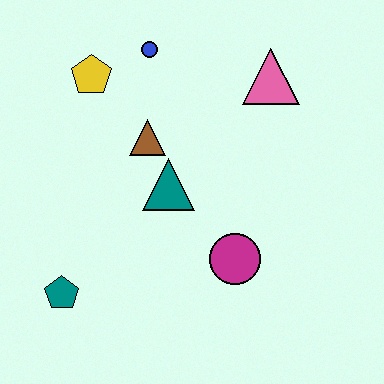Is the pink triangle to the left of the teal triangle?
No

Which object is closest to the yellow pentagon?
The blue circle is closest to the yellow pentagon.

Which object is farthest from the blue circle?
The teal pentagon is farthest from the blue circle.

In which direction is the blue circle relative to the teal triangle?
The blue circle is above the teal triangle.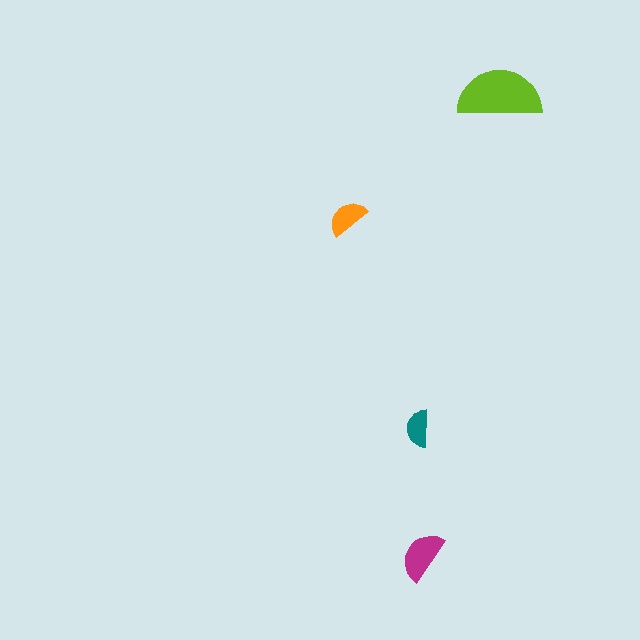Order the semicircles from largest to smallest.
the lime one, the magenta one, the orange one, the teal one.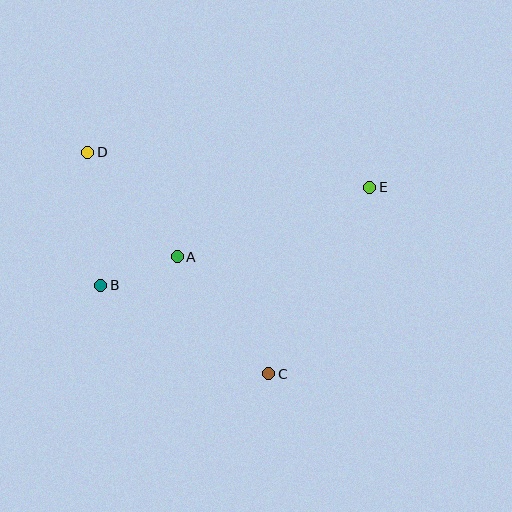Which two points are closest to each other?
Points A and B are closest to each other.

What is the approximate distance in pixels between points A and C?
The distance between A and C is approximately 149 pixels.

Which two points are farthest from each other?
Points C and D are farthest from each other.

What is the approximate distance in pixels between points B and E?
The distance between B and E is approximately 286 pixels.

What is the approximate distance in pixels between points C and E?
The distance between C and E is approximately 212 pixels.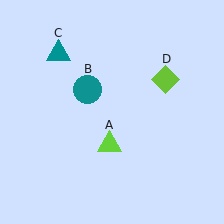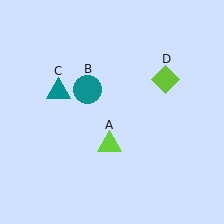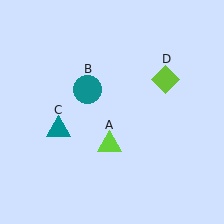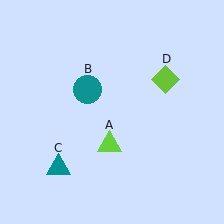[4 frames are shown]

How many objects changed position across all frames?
1 object changed position: teal triangle (object C).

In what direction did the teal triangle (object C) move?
The teal triangle (object C) moved down.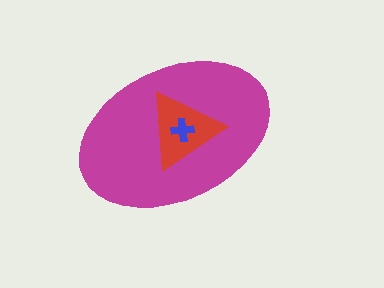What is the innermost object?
The blue cross.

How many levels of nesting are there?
3.